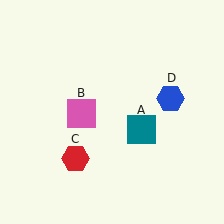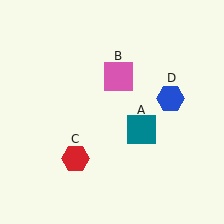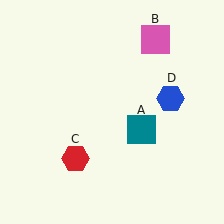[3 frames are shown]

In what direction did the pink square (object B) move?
The pink square (object B) moved up and to the right.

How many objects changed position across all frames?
1 object changed position: pink square (object B).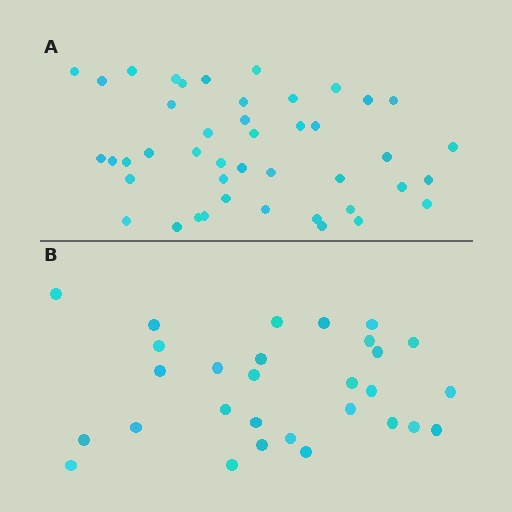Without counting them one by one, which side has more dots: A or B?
Region A (the top region) has more dots.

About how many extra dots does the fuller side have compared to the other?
Region A has approximately 15 more dots than region B.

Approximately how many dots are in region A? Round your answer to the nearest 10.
About 40 dots. (The exact count is 44, which rounds to 40.)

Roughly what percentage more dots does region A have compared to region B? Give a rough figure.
About 50% more.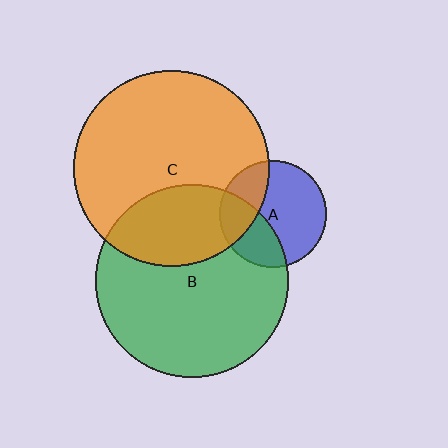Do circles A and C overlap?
Yes.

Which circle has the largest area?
Circle C (orange).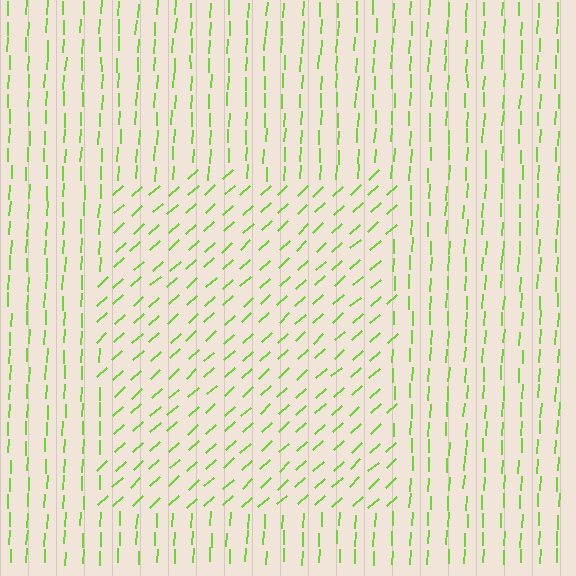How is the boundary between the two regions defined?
The boundary is defined purely by a change in line orientation (approximately 45 degrees difference). All lines are the same color and thickness.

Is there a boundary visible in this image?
Yes, there is a texture boundary formed by a change in line orientation.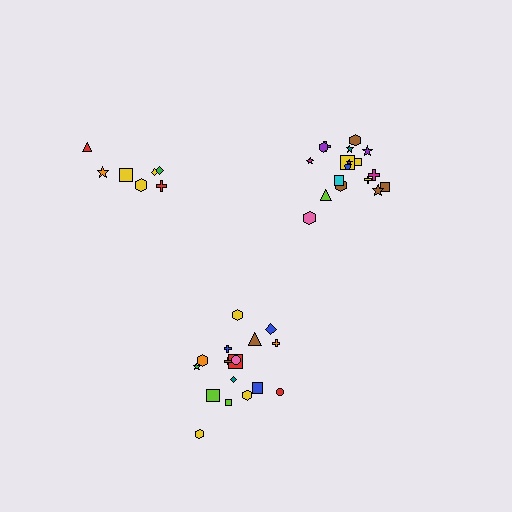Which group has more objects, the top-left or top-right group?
The top-right group.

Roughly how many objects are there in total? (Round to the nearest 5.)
Roughly 45 objects in total.